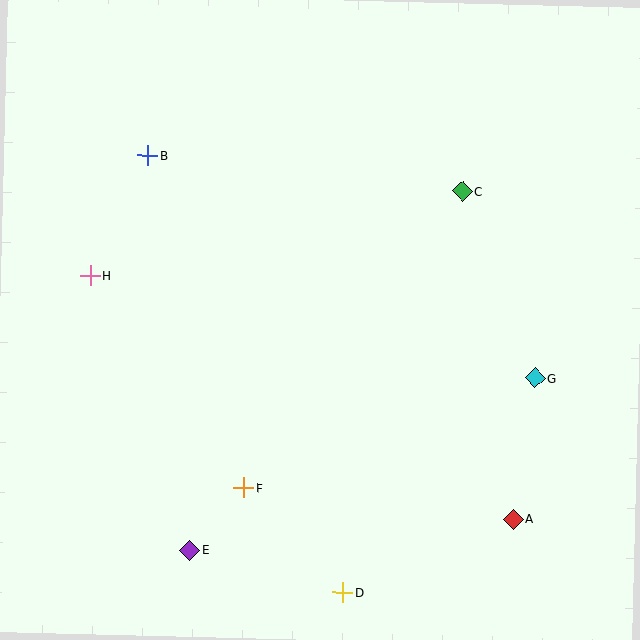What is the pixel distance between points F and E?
The distance between F and E is 82 pixels.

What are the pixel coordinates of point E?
Point E is at (190, 550).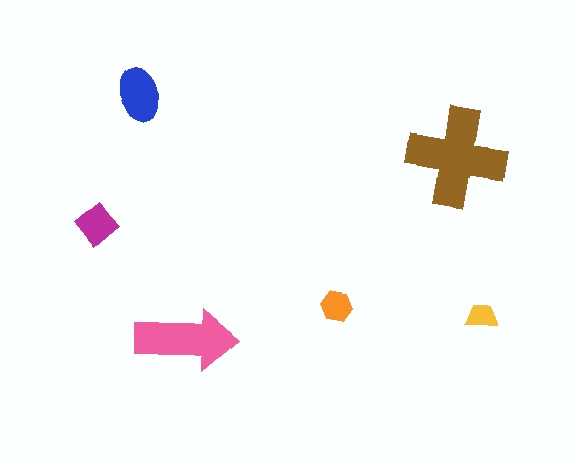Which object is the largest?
The brown cross.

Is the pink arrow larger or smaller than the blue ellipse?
Larger.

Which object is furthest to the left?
The magenta diamond is leftmost.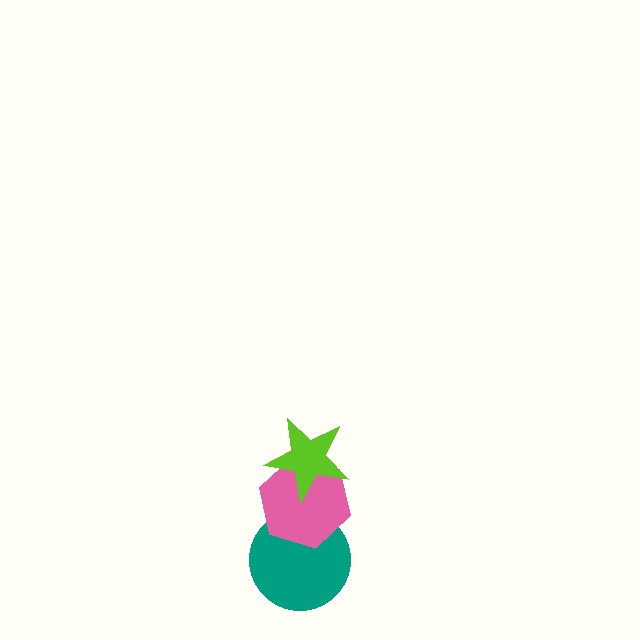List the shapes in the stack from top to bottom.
From top to bottom: the lime star, the pink hexagon, the teal circle.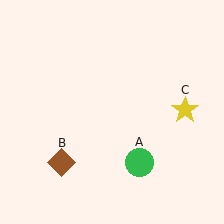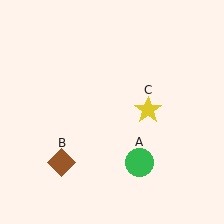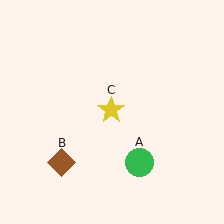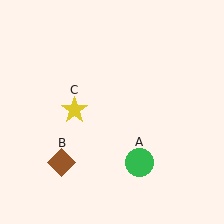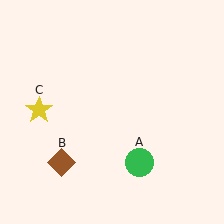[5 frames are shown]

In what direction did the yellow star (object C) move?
The yellow star (object C) moved left.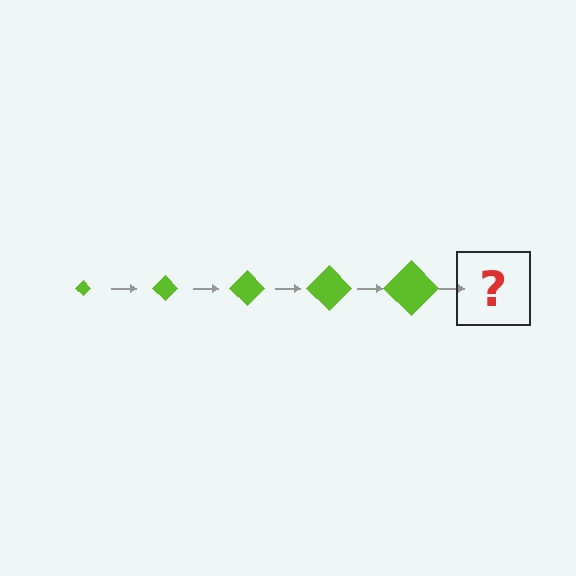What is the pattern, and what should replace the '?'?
The pattern is that the diamond gets progressively larger each step. The '?' should be a lime diamond, larger than the previous one.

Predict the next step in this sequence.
The next step is a lime diamond, larger than the previous one.